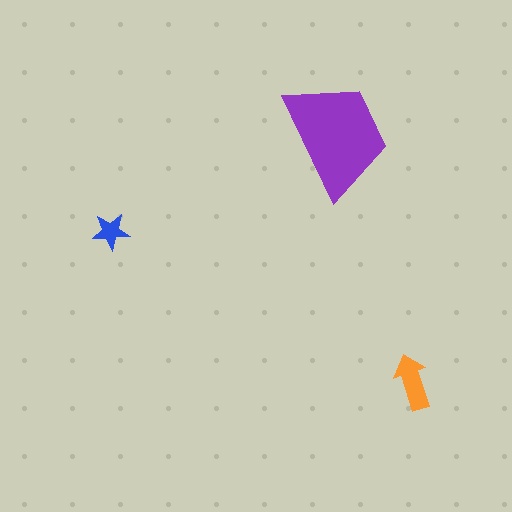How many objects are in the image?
There are 3 objects in the image.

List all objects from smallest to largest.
The blue star, the orange arrow, the purple trapezoid.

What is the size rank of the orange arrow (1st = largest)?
2nd.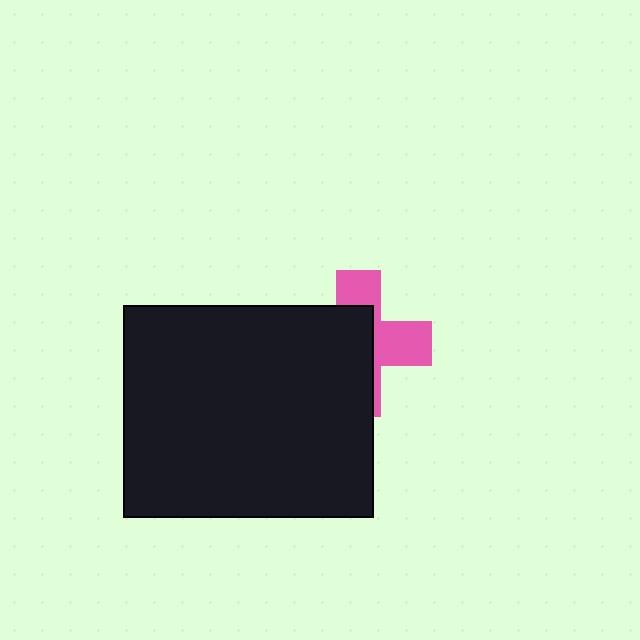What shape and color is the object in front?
The object in front is a black rectangle.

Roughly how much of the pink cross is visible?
A small part of it is visible (roughly 42%).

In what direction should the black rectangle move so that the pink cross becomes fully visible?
The black rectangle should move left. That is the shortest direction to clear the overlap and leave the pink cross fully visible.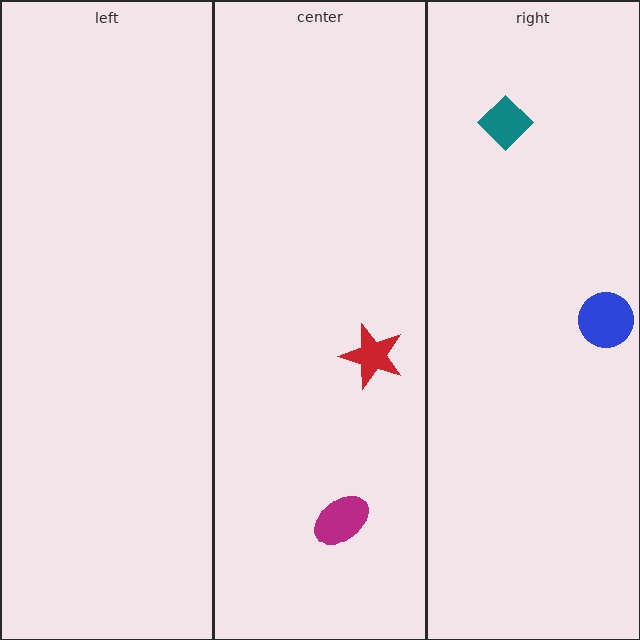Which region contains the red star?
The center region.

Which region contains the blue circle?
The right region.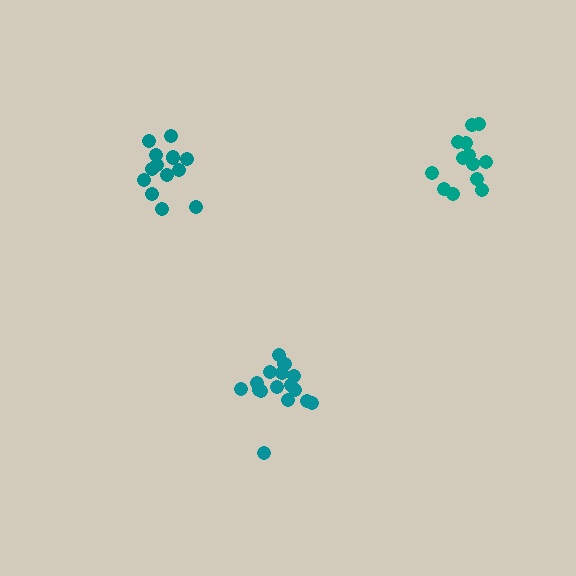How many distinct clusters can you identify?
There are 3 distinct clusters.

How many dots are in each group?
Group 1: 13 dots, Group 2: 16 dots, Group 3: 13 dots (42 total).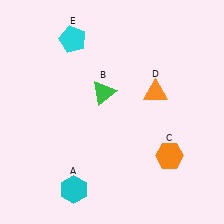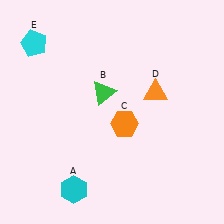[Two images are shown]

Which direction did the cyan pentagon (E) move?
The cyan pentagon (E) moved left.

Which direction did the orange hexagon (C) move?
The orange hexagon (C) moved left.